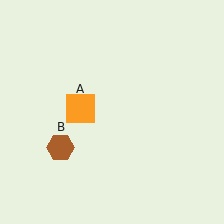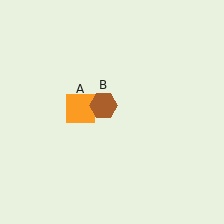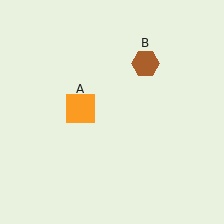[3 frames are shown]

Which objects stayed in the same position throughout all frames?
Orange square (object A) remained stationary.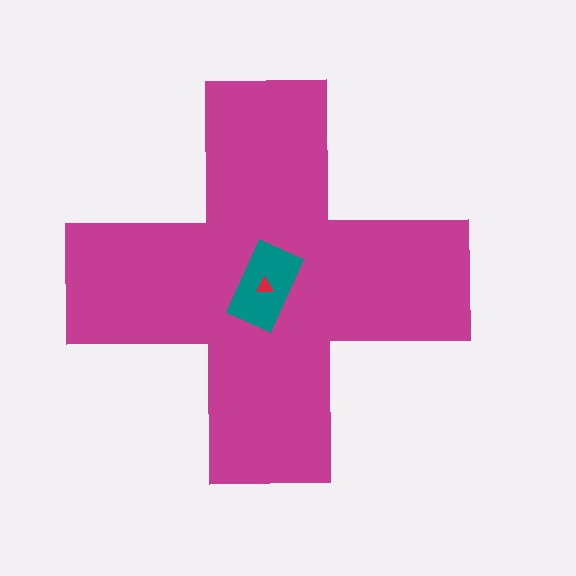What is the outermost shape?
The magenta cross.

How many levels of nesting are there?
3.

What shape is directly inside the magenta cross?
The teal rectangle.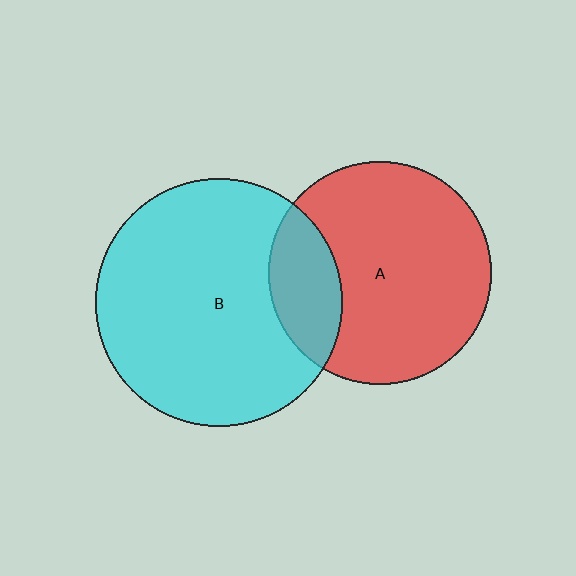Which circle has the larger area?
Circle B (cyan).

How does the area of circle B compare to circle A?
Approximately 1.2 times.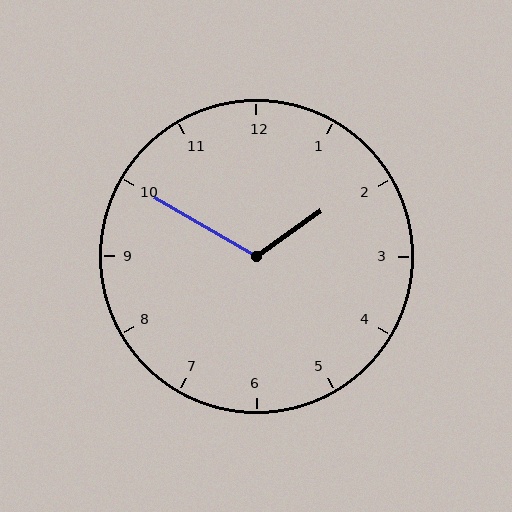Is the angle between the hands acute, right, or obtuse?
It is obtuse.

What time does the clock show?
1:50.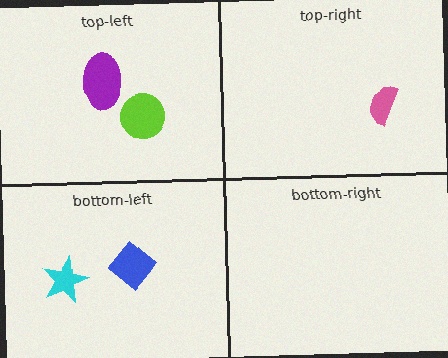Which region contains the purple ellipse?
The top-left region.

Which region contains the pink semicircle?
The top-right region.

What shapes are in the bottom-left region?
The blue diamond, the cyan star.